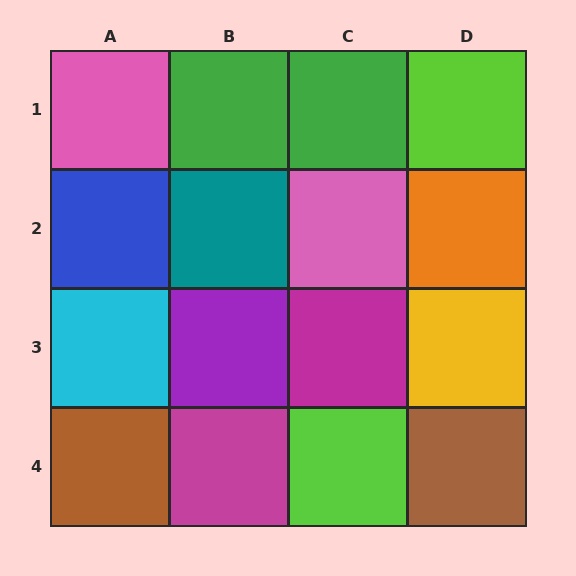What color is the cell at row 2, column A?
Blue.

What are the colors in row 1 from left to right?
Pink, green, green, lime.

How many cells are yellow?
1 cell is yellow.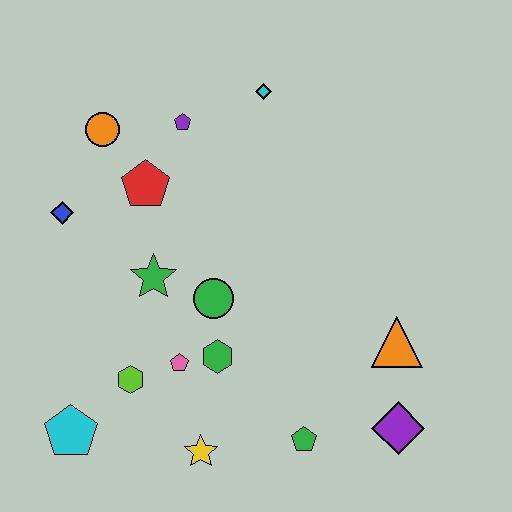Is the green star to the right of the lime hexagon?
Yes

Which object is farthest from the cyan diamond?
The cyan pentagon is farthest from the cyan diamond.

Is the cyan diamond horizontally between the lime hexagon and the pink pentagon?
No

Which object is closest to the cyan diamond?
The purple pentagon is closest to the cyan diamond.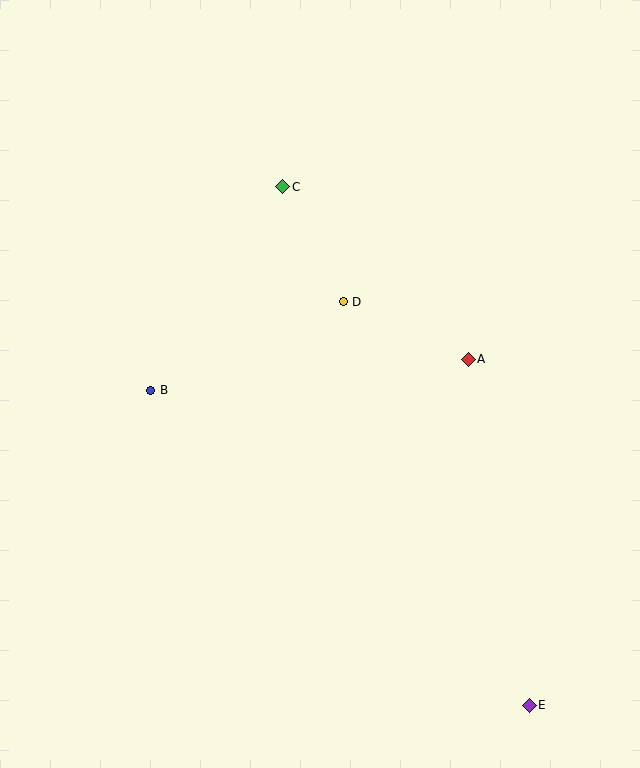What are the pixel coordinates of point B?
Point B is at (151, 390).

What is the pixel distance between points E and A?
The distance between E and A is 351 pixels.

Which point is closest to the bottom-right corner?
Point E is closest to the bottom-right corner.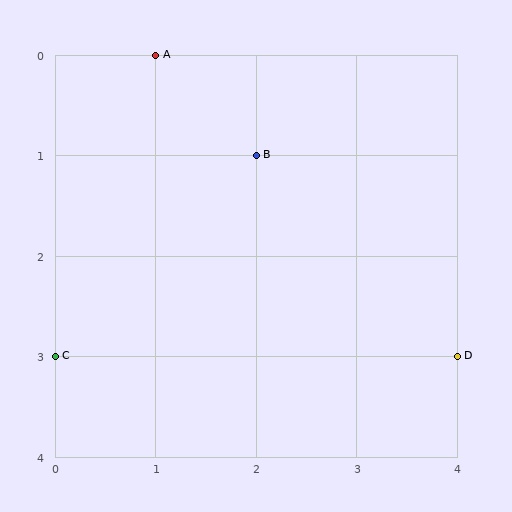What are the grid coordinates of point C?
Point C is at grid coordinates (0, 3).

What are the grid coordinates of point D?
Point D is at grid coordinates (4, 3).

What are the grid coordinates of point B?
Point B is at grid coordinates (2, 1).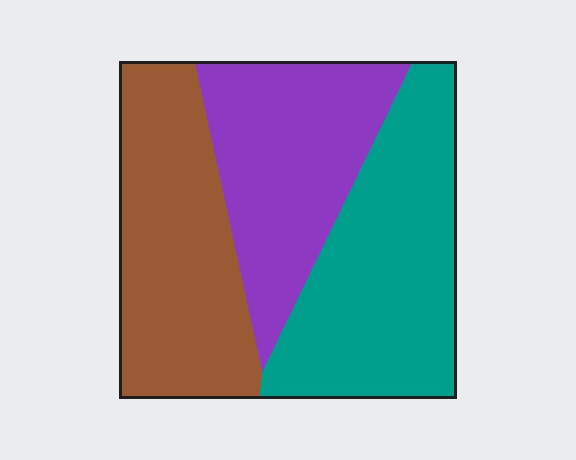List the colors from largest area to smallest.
From largest to smallest: teal, brown, purple.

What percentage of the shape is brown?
Brown covers 33% of the shape.